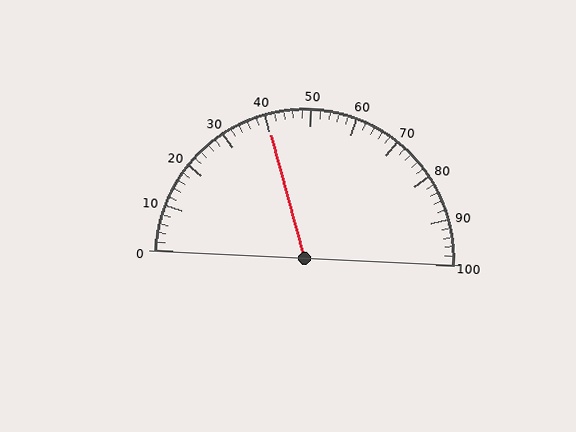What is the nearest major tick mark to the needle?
The nearest major tick mark is 40.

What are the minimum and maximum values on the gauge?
The gauge ranges from 0 to 100.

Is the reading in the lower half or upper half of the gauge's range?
The reading is in the lower half of the range (0 to 100).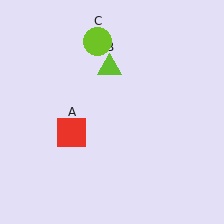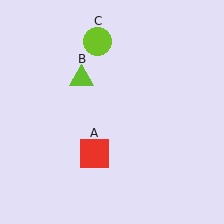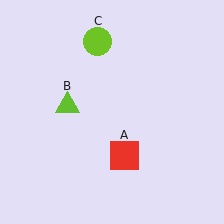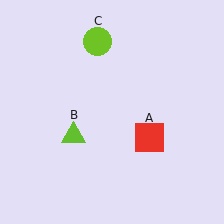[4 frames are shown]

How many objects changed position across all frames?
2 objects changed position: red square (object A), lime triangle (object B).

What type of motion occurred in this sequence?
The red square (object A), lime triangle (object B) rotated counterclockwise around the center of the scene.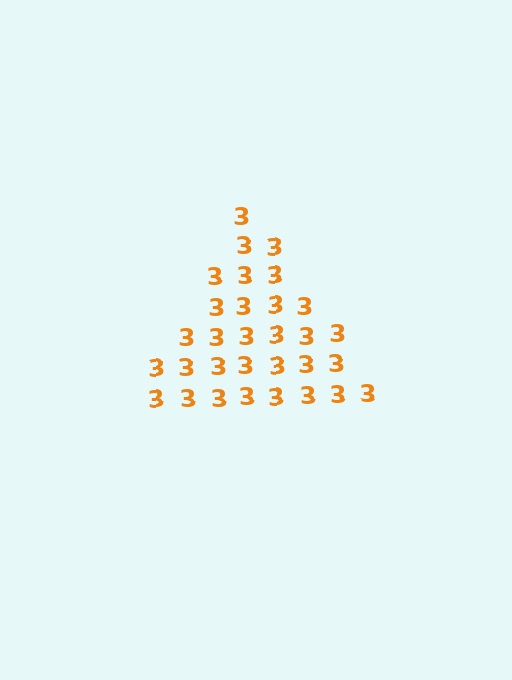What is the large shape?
The large shape is a triangle.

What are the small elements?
The small elements are digit 3's.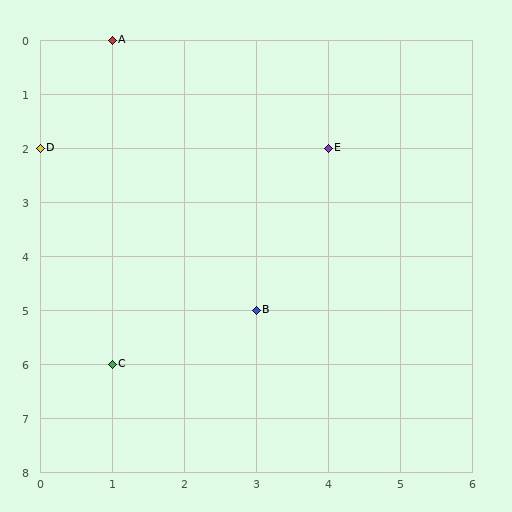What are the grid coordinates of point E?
Point E is at grid coordinates (4, 2).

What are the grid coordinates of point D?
Point D is at grid coordinates (0, 2).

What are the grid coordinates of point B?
Point B is at grid coordinates (3, 5).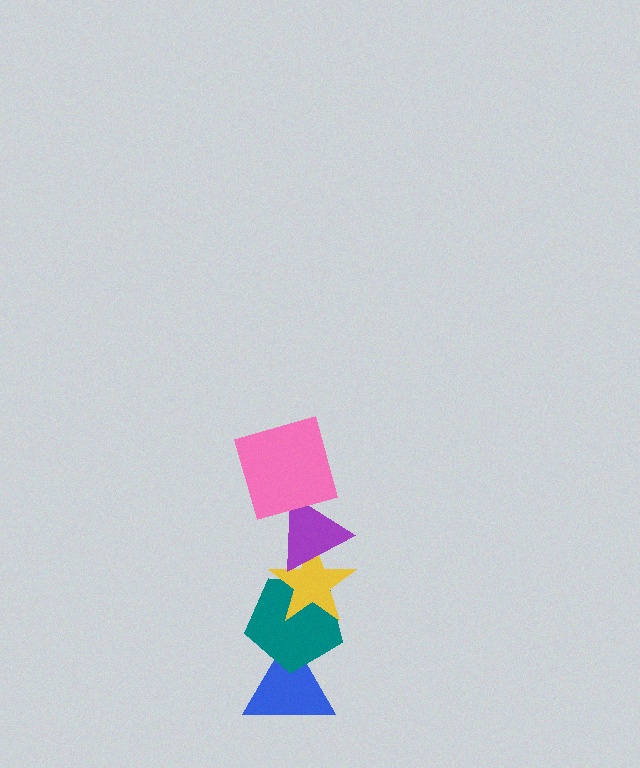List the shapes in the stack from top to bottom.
From top to bottom: the pink square, the purple triangle, the yellow star, the teal pentagon, the blue triangle.